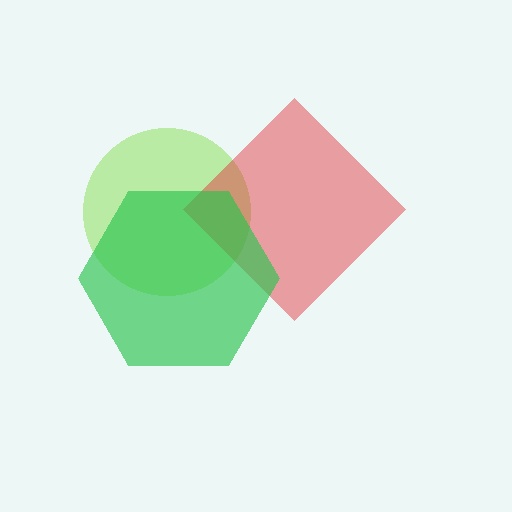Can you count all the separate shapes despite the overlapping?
Yes, there are 3 separate shapes.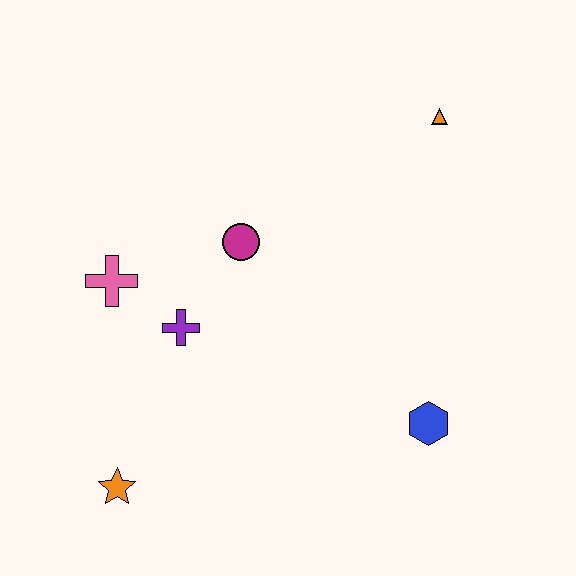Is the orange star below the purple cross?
Yes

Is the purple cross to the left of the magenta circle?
Yes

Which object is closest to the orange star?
The purple cross is closest to the orange star.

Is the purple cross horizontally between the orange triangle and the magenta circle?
No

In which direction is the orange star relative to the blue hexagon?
The orange star is to the left of the blue hexagon.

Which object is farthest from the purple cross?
The orange triangle is farthest from the purple cross.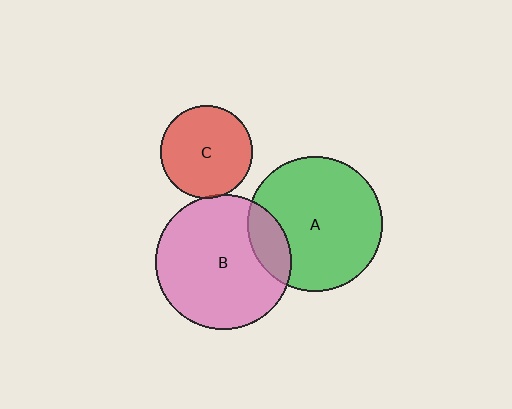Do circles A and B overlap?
Yes.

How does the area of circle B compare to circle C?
Approximately 2.1 times.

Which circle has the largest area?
Circle B (pink).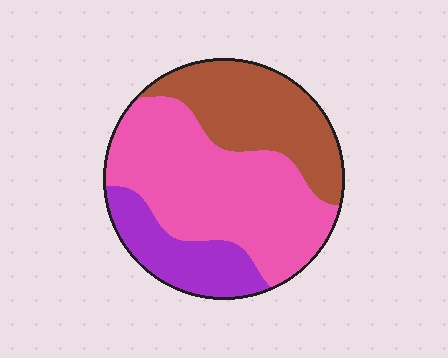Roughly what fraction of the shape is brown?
Brown takes up about one third (1/3) of the shape.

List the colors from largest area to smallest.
From largest to smallest: pink, brown, purple.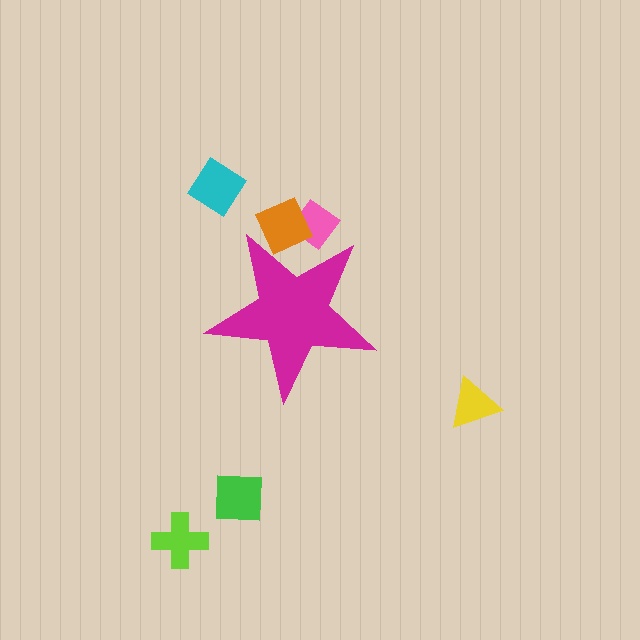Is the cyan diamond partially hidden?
No, the cyan diamond is fully visible.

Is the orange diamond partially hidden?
Yes, the orange diamond is partially hidden behind the magenta star.